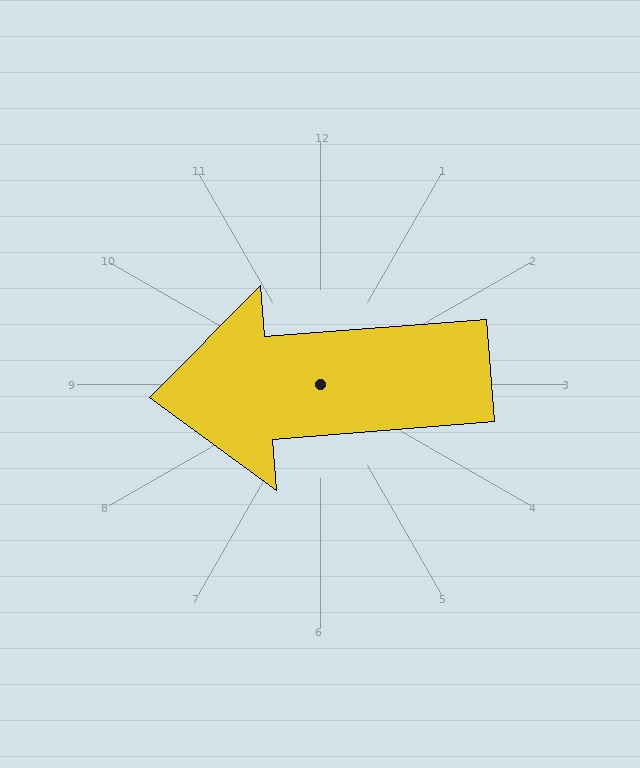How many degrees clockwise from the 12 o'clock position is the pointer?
Approximately 266 degrees.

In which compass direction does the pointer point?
West.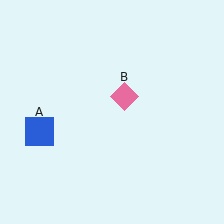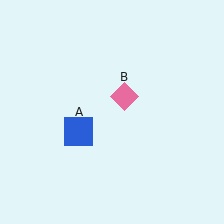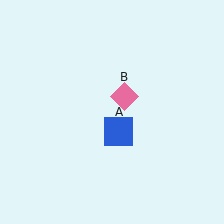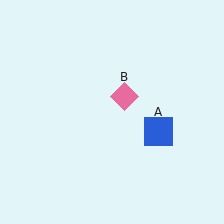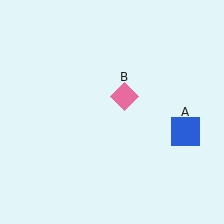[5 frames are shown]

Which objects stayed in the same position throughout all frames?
Pink diamond (object B) remained stationary.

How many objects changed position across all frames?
1 object changed position: blue square (object A).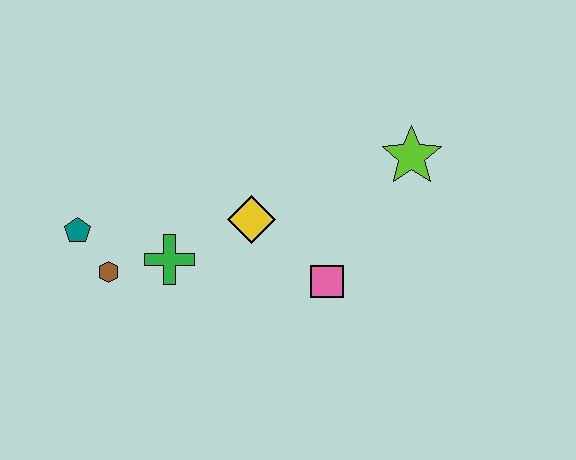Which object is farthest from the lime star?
The teal pentagon is farthest from the lime star.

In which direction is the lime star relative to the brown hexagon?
The lime star is to the right of the brown hexagon.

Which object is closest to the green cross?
The brown hexagon is closest to the green cross.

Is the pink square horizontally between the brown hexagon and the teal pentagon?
No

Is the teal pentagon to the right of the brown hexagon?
No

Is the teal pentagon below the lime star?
Yes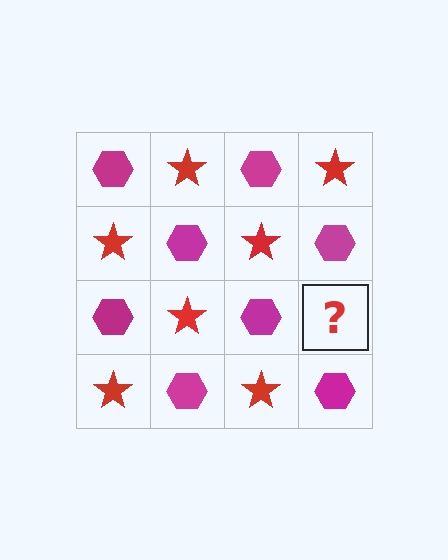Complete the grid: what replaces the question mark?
The question mark should be replaced with a red star.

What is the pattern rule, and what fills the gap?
The rule is that it alternates magenta hexagon and red star in a checkerboard pattern. The gap should be filled with a red star.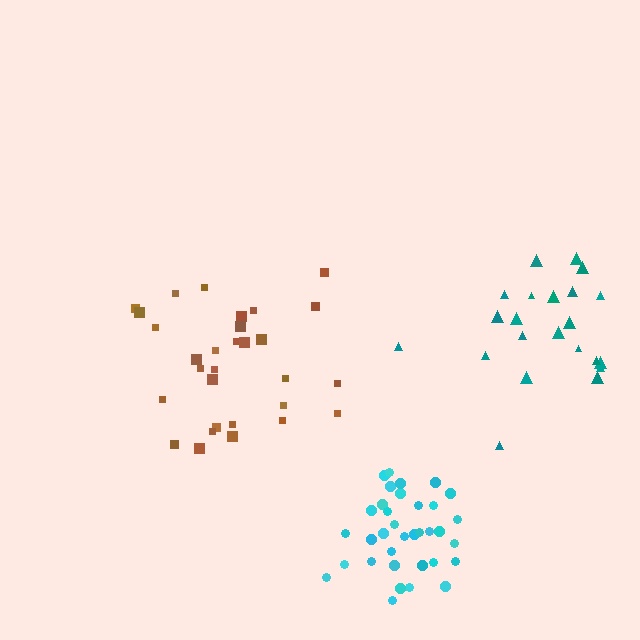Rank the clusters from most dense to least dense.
cyan, brown, teal.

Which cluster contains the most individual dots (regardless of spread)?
Cyan (35).